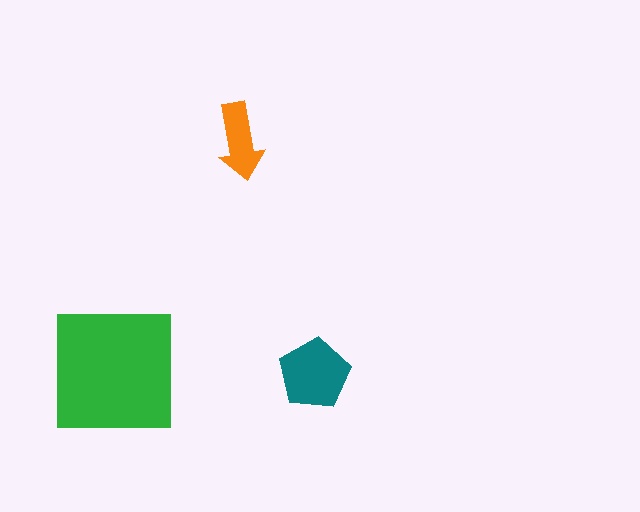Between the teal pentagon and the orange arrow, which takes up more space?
The teal pentagon.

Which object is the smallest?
The orange arrow.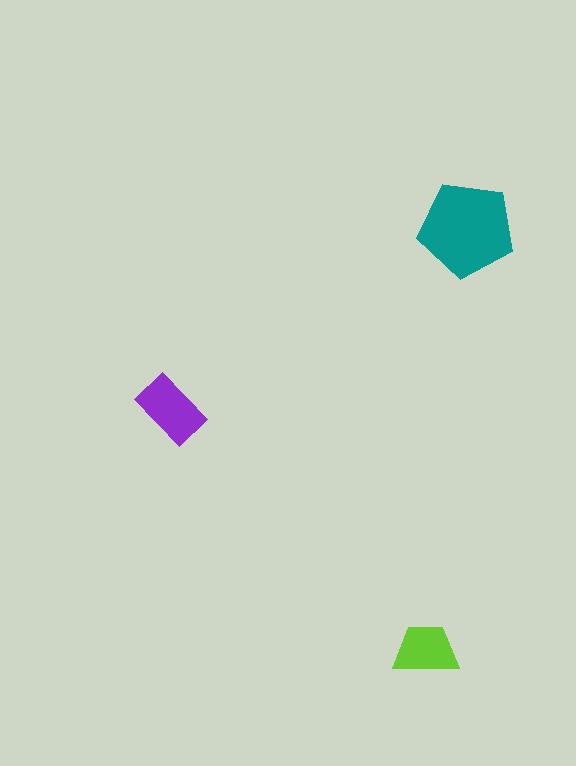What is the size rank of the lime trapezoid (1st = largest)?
3rd.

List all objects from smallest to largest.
The lime trapezoid, the purple rectangle, the teal pentagon.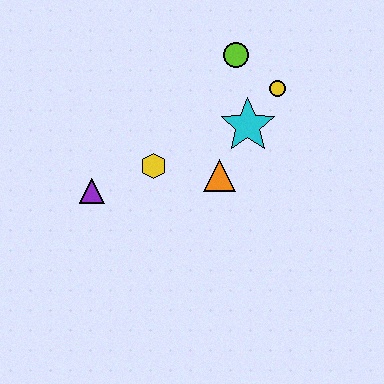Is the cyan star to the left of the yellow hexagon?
No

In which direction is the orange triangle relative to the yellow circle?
The orange triangle is below the yellow circle.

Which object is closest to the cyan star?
The yellow circle is closest to the cyan star.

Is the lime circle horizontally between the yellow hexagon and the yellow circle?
Yes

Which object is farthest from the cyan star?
The purple triangle is farthest from the cyan star.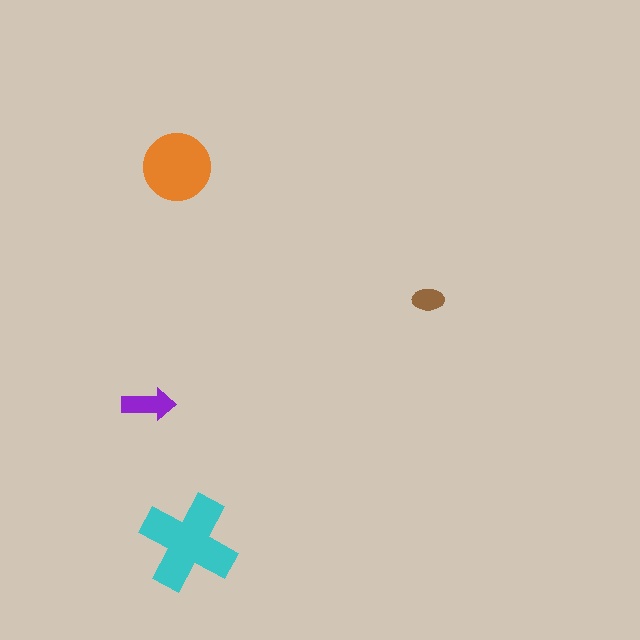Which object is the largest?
The cyan cross.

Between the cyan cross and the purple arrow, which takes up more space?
The cyan cross.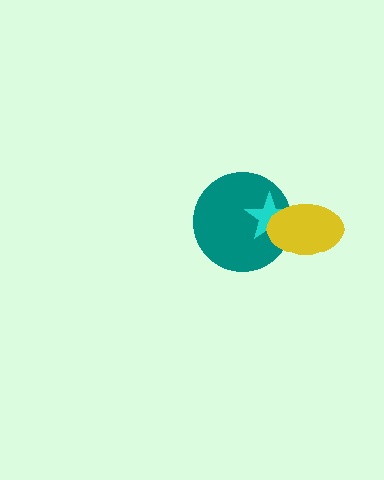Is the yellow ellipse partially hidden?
No, no other shape covers it.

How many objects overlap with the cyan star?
2 objects overlap with the cyan star.